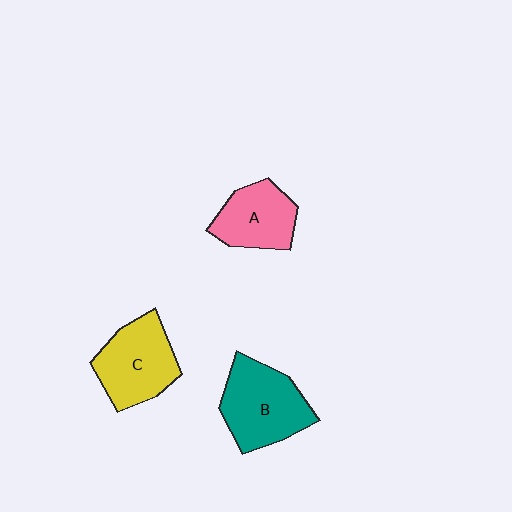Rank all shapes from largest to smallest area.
From largest to smallest: B (teal), C (yellow), A (pink).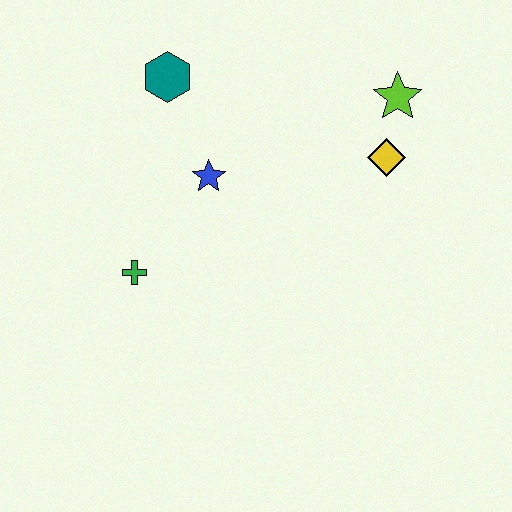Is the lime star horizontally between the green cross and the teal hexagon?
No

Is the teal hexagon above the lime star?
Yes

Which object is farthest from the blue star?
The lime star is farthest from the blue star.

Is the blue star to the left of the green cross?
No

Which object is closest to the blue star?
The teal hexagon is closest to the blue star.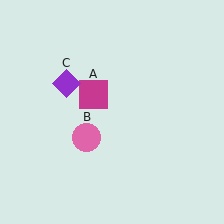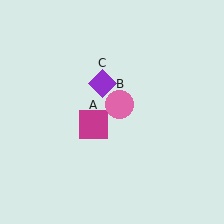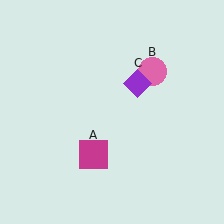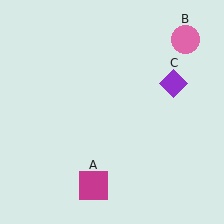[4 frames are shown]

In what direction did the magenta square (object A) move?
The magenta square (object A) moved down.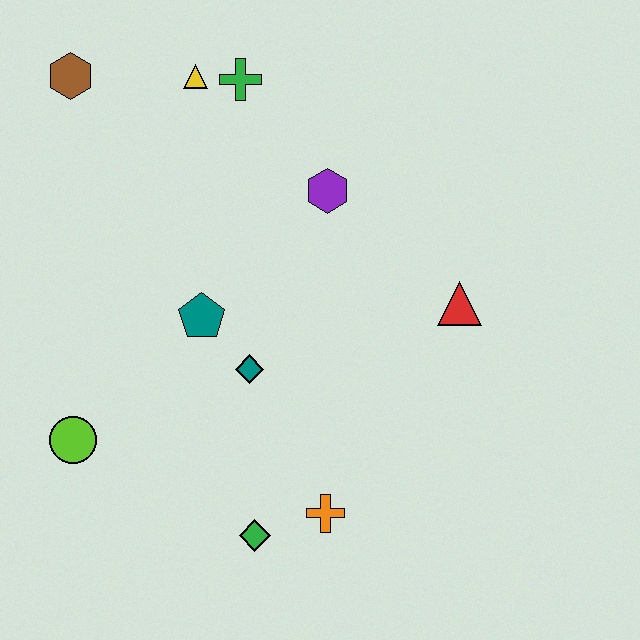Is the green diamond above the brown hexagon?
No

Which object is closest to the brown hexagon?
The yellow triangle is closest to the brown hexagon.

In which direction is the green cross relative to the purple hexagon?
The green cross is above the purple hexagon.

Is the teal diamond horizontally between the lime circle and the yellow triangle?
No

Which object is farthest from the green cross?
The green diamond is farthest from the green cross.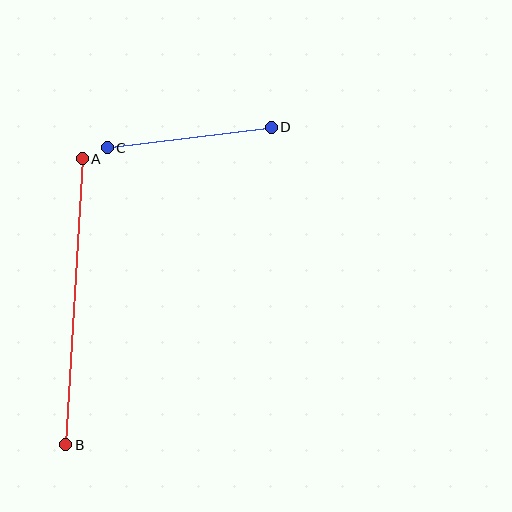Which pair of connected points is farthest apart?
Points A and B are farthest apart.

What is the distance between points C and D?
The distance is approximately 165 pixels.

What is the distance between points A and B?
The distance is approximately 286 pixels.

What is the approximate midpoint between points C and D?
The midpoint is at approximately (189, 138) pixels.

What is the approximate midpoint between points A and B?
The midpoint is at approximately (74, 302) pixels.